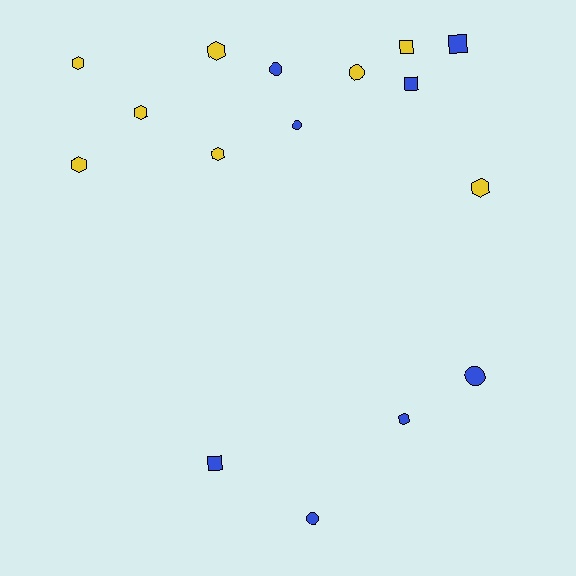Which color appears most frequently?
Blue, with 8 objects.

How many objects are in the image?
There are 16 objects.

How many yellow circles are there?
There is 1 yellow circle.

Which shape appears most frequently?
Hexagon, with 7 objects.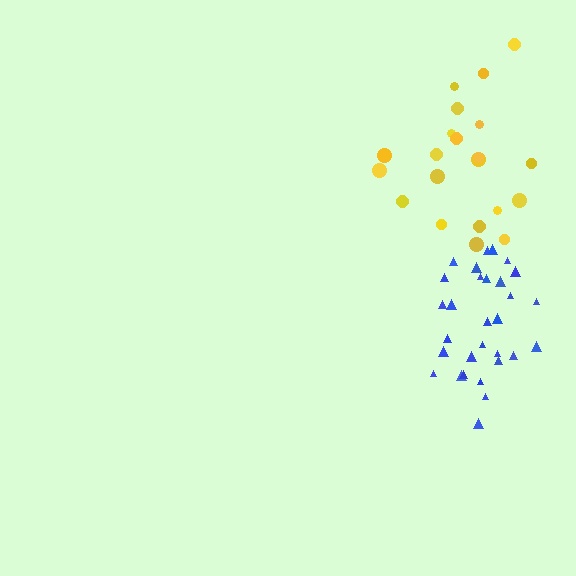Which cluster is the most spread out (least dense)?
Yellow.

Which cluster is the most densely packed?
Blue.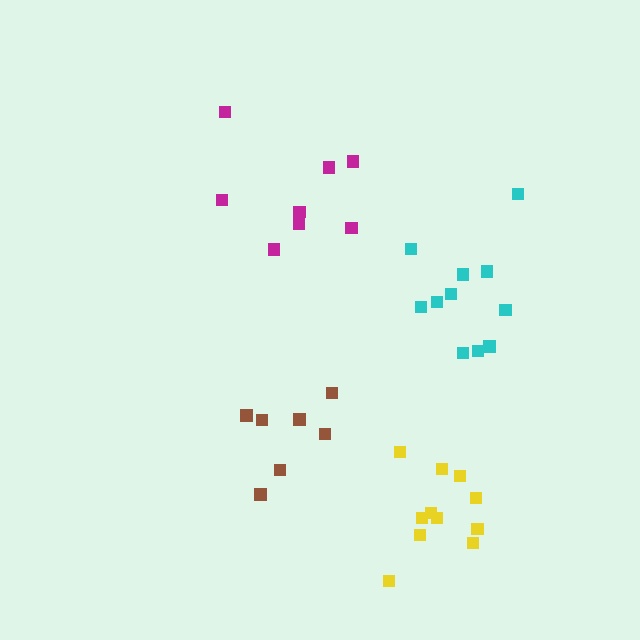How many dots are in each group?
Group 1: 7 dots, Group 2: 11 dots, Group 3: 8 dots, Group 4: 11 dots (37 total).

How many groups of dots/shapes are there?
There are 4 groups.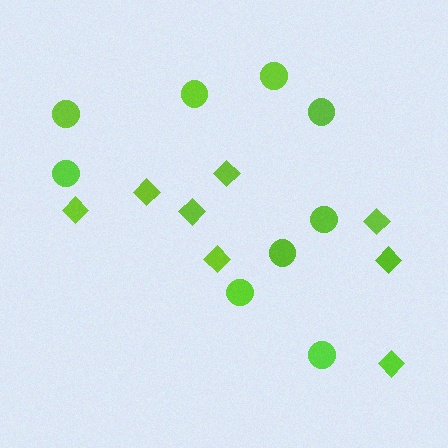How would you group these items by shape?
There are 2 groups: one group of circles (9) and one group of diamonds (8).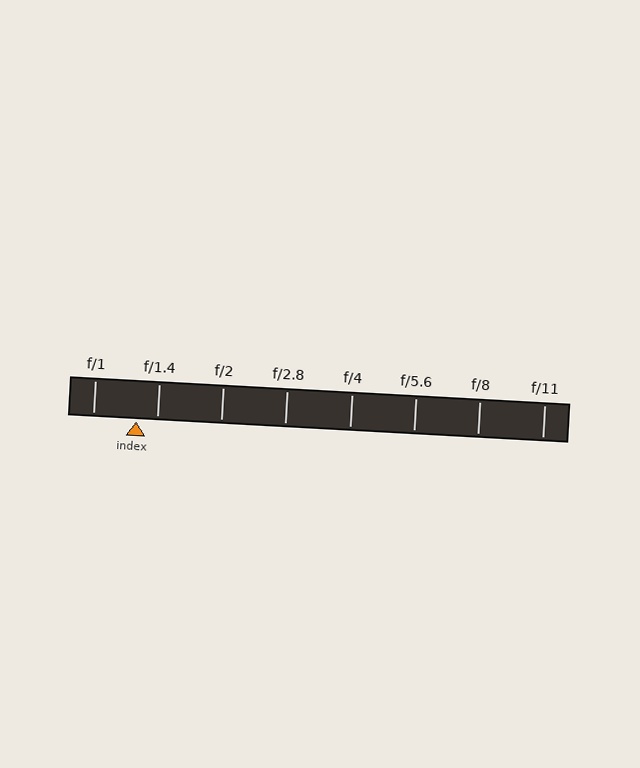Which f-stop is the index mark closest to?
The index mark is closest to f/1.4.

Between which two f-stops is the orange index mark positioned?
The index mark is between f/1 and f/1.4.